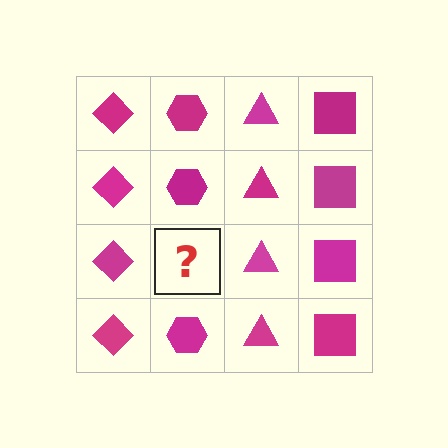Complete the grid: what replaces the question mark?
The question mark should be replaced with a magenta hexagon.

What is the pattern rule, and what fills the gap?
The rule is that each column has a consistent shape. The gap should be filled with a magenta hexagon.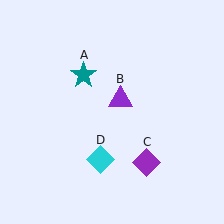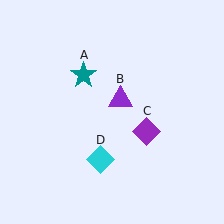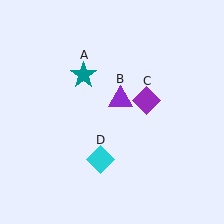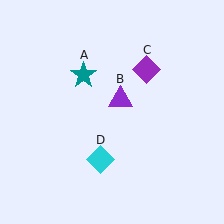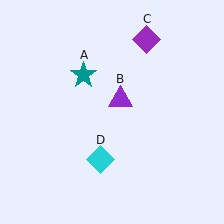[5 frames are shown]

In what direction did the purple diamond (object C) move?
The purple diamond (object C) moved up.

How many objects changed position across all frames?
1 object changed position: purple diamond (object C).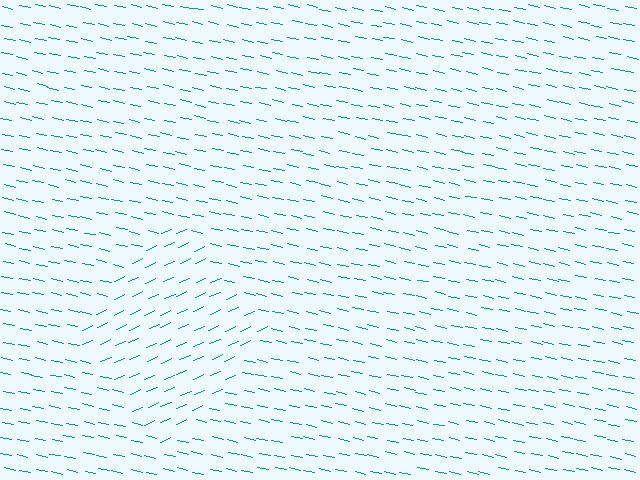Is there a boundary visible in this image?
Yes, there is a texture boundary formed by a change in line orientation.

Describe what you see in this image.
The image is filled with small teal line segments. A diamond region in the image has lines oriented differently from the surrounding lines, creating a visible texture boundary.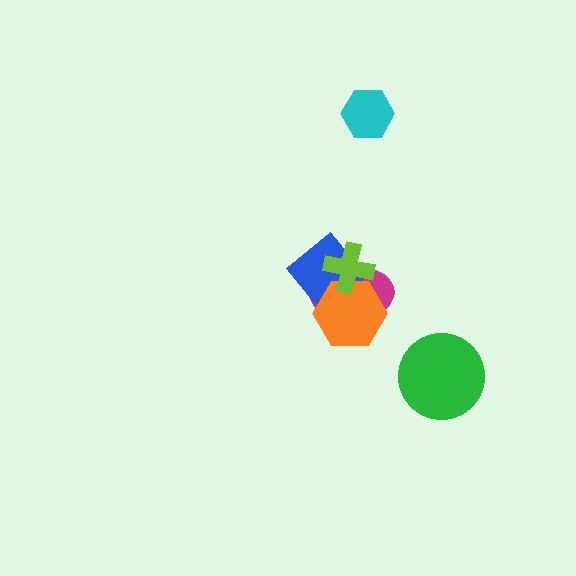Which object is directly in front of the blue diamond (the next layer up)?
The orange hexagon is directly in front of the blue diamond.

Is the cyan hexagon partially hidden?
No, no other shape covers it.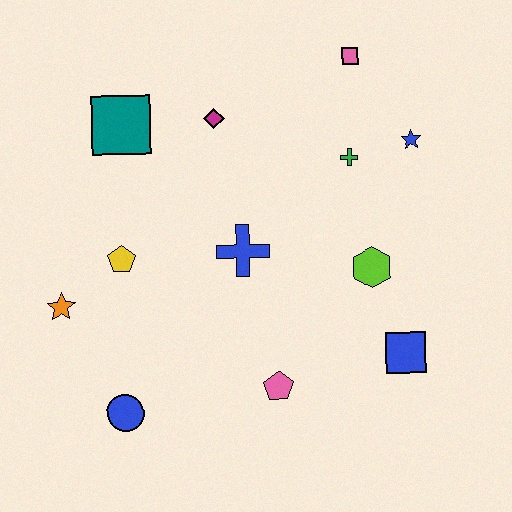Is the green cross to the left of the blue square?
Yes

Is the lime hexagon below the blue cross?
Yes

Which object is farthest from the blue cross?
The pink square is farthest from the blue cross.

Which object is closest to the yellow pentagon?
The orange star is closest to the yellow pentagon.